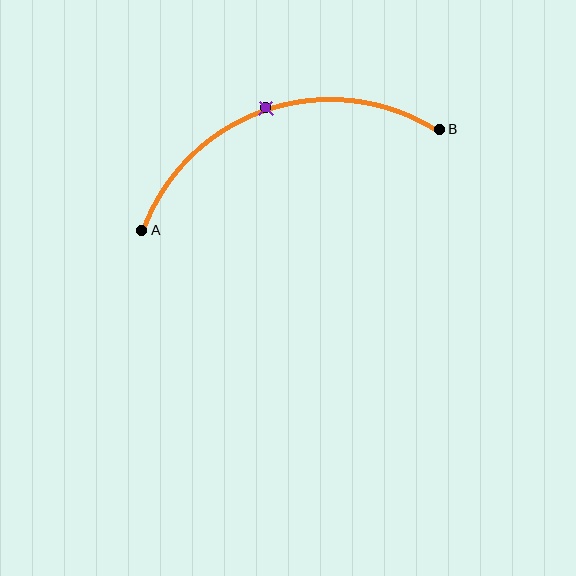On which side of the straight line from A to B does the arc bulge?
The arc bulges above the straight line connecting A and B.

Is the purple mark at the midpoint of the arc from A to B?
Yes. The purple mark lies on the arc at equal arc-length from both A and B — it is the arc midpoint.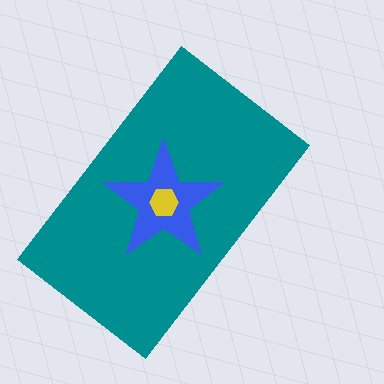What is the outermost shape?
The teal rectangle.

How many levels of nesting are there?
3.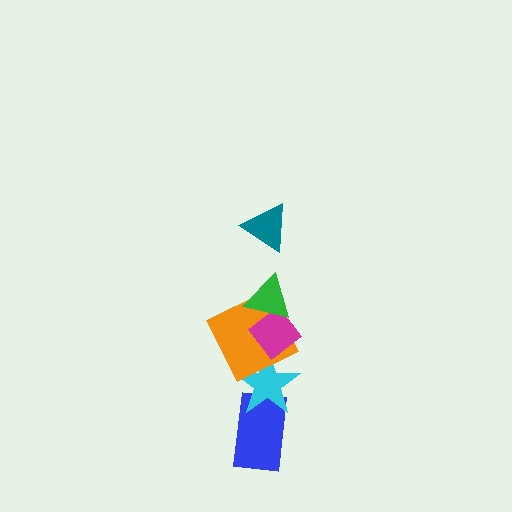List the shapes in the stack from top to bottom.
From top to bottom: the teal triangle, the green triangle, the magenta diamond, the orange square, the cyan star, the blue rectangle.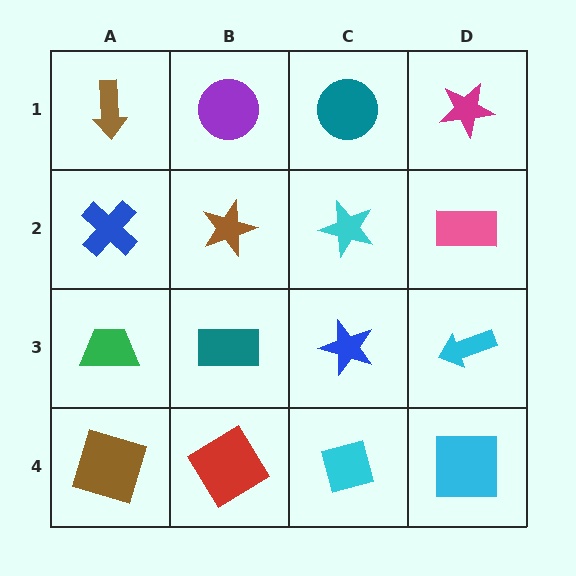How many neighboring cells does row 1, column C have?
3.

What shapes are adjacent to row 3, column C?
A cyan star (row 2, column C), a cyan square (row 4, column C), a teal rectangle (row 3, column B), a cyan arrow (row 3, column D).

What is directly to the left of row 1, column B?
A brown arrow.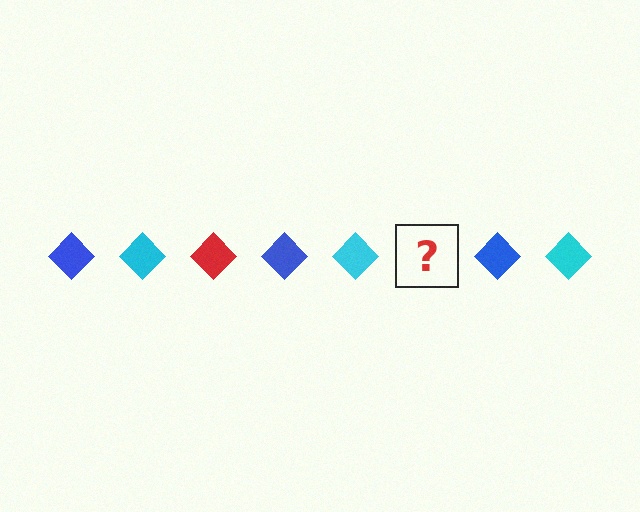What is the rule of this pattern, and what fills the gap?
The rule is that the pattern cycles through blue, cyan, red diamonds. The gap should be filled with a red diamond.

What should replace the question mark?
The question mark should be replaced with a red diamond.